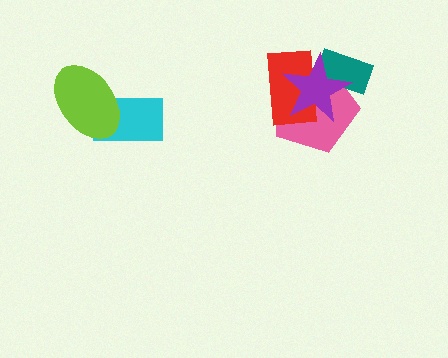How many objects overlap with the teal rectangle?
3 objects overlap with the teal rectangle.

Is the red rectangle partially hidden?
Yes, it is partially covered by another shape.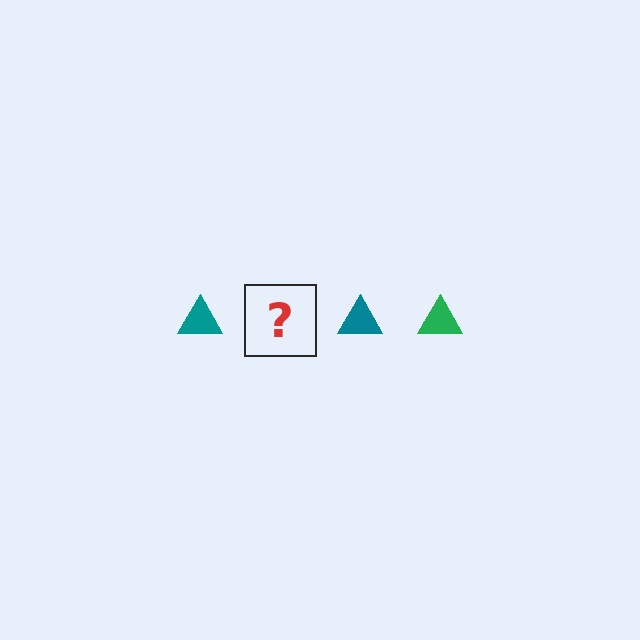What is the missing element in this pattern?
The missing element is a green triangle.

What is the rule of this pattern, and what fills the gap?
The rule is that the pattern cycles through teal, green triangles. The gap should be filled with a green triangle.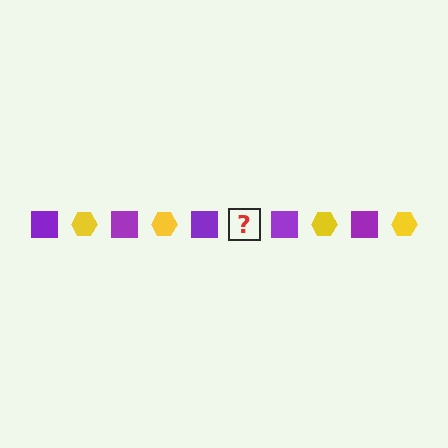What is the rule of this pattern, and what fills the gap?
The rule is that the pattern alternates between purple square and yellow hexagon. The gap should be filled with a yellow hexagon.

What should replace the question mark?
The question mark should be replaced with a yellow hexagon.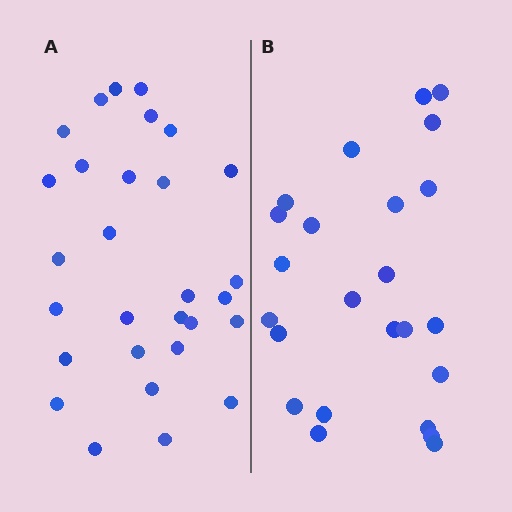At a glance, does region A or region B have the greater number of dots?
Region A (the left region) has more dots.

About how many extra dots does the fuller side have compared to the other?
Region A has about 5 more dots than region B.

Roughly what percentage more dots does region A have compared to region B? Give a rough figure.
About 20% more.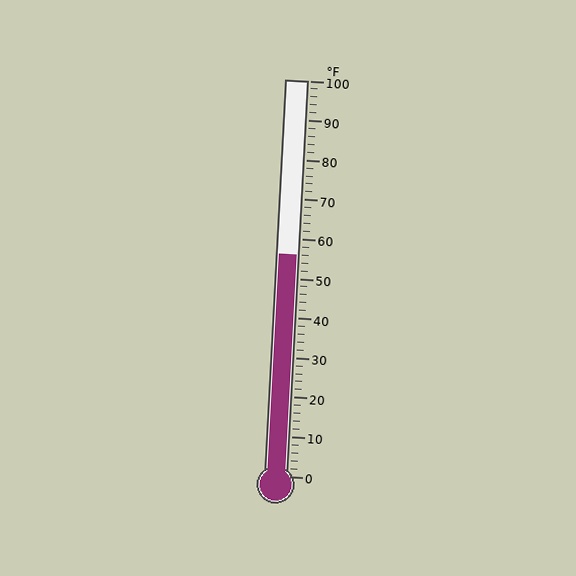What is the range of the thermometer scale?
The thermometer scale ranges from 0°F to 100°F.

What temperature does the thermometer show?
The thermometer shows approximately 56°F.